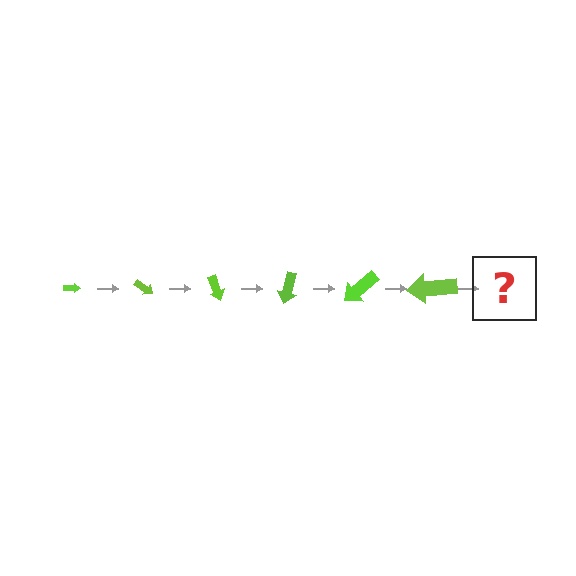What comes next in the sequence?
The next element should be an arrow, larger than the previous one and rotated 210 degrees from the start.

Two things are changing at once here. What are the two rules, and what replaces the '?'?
The two rules are that the arrow grows larger each step and it rotates 35 degrees each step. The '?' should be an arrow, larger than the previous one and rotated 210 degrees from the start.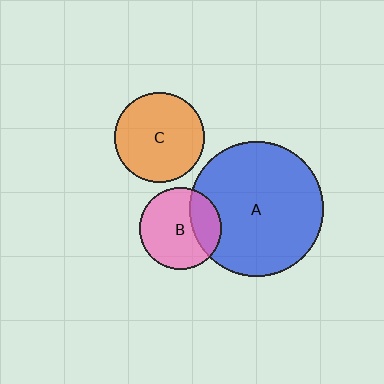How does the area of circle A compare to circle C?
Approximately 2.2 times.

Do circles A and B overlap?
Yes.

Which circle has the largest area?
Circle A (blue).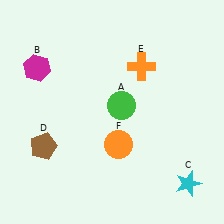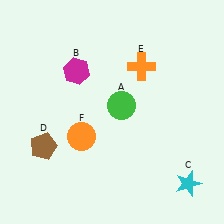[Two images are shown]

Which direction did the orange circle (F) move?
The orange circle (F) moved left.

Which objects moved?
The objects that moved are: the magenta hexagon (B), the orange circle (F).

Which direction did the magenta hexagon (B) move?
The magenta hexagon (B) moved right.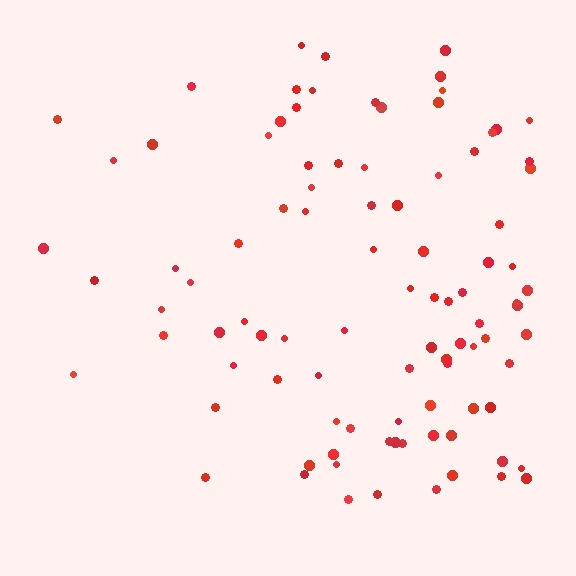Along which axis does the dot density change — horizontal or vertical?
Horizontal.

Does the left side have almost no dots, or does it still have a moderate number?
Still a moderate number, just noticeably fewer than the right.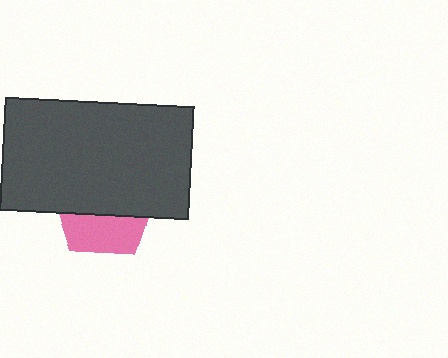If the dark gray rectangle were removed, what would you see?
You would see the complete pink pentagon.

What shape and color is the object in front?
The object in front is a dark gray rectangle.